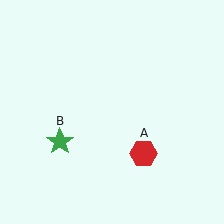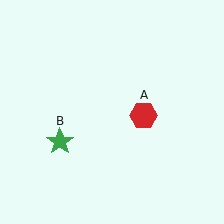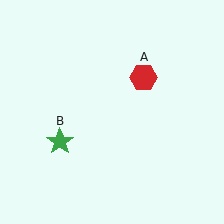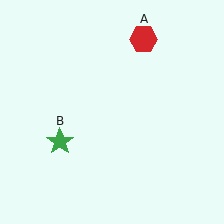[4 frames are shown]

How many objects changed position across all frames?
1 object changed position: red hexagon (object A).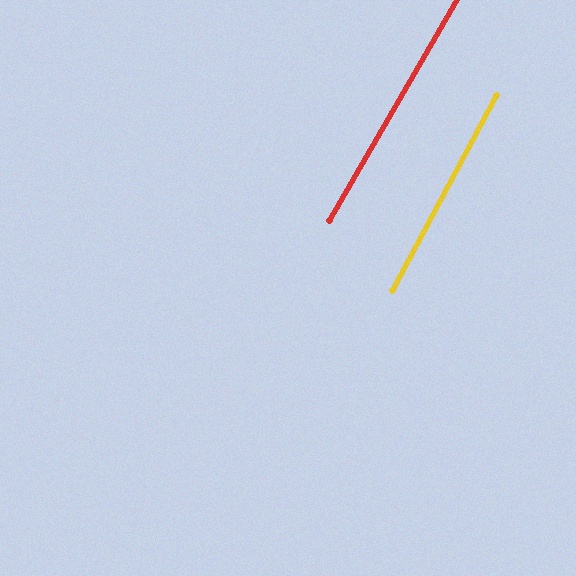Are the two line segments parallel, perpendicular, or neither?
Parallel — their directions differ by only 2.0°.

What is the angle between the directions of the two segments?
Approximately 2 degrees.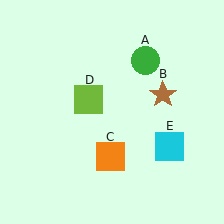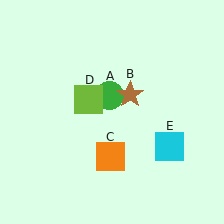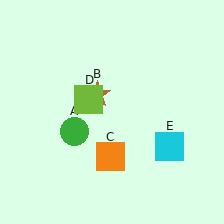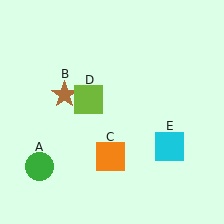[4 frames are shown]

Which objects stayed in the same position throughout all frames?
Orange square (object C) and lime square (object D) and cyan square (object E) remained stationary.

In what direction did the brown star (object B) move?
The brown star (object B) moved left.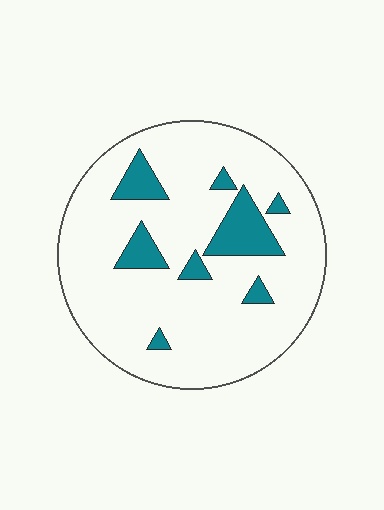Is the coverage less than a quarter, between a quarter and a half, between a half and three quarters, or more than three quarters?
Less than a quarter.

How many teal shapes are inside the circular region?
8.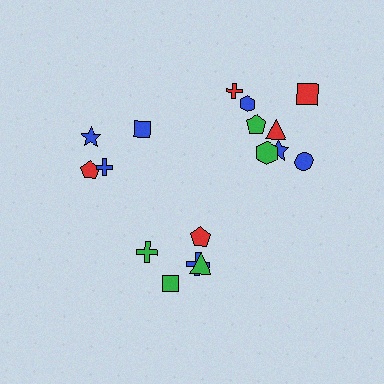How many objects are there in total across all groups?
There are 17 objects.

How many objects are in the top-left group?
There are 4 objects.